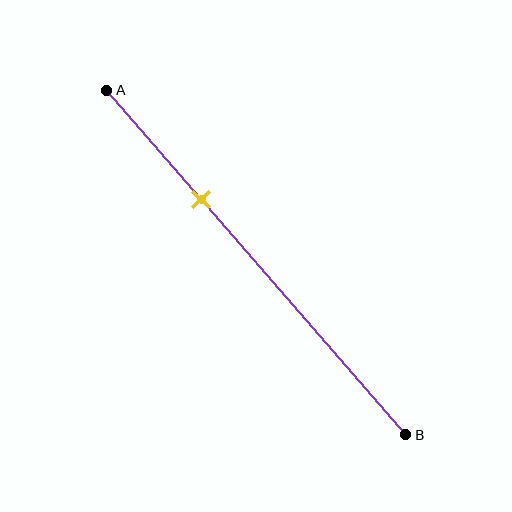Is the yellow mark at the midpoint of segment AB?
No, the mark is at about 30% from A, not at the 50% midpoint.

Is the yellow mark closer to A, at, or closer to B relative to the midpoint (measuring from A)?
The yellow mark is closer to point A than the midpoint of segment AB.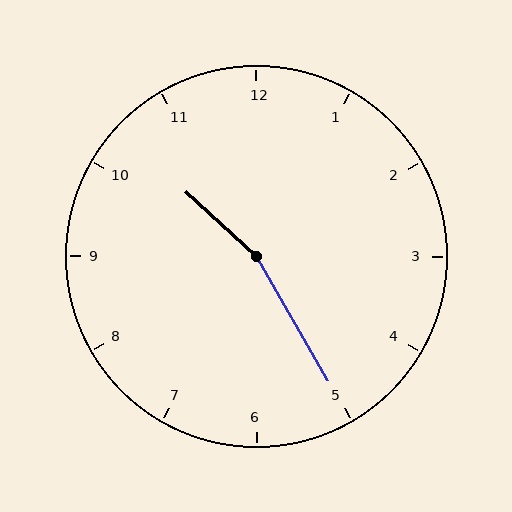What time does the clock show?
10:25.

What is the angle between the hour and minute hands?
Approximately 162 degrees.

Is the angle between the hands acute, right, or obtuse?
It is obtuse.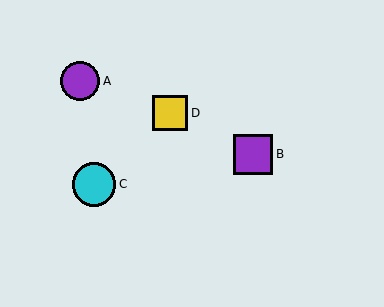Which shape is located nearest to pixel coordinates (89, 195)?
The cyan circle (labeled C) at (94, 184) is nearest to that location.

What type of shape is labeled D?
Shape D is a yellow square.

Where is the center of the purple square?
The center of the purple square is at (253, 154).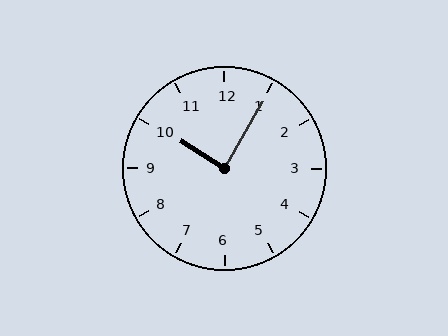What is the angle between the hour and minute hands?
Approximately 88 degrees.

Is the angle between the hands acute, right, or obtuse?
It is right.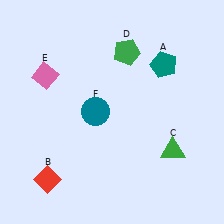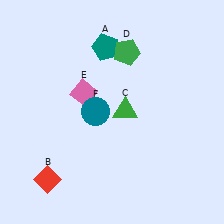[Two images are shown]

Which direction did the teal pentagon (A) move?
The teal pentagon (A) moved left.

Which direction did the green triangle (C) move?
The green triangle (C) moved left.